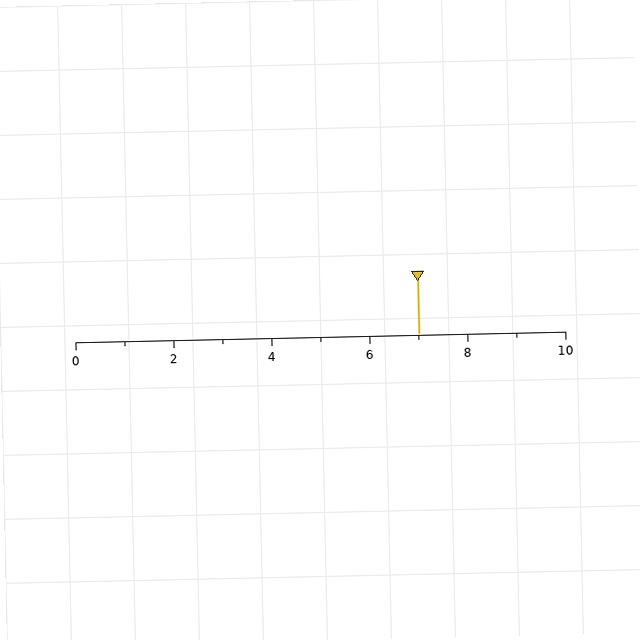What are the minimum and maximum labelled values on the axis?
The axis runs from 0 to 10.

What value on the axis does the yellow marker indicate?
The marker indicates approximately 7.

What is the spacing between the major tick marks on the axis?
The major ticks are spaced 2 apart.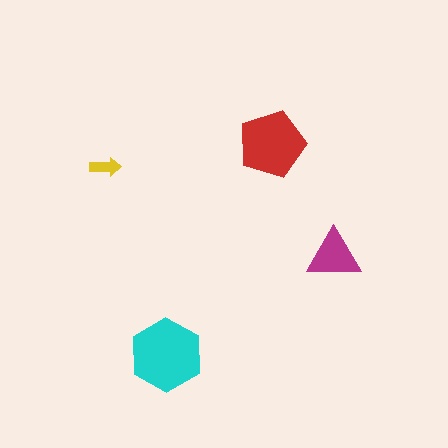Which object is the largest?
The cyan hexagon.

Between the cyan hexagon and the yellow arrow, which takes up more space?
The cyan hexagon.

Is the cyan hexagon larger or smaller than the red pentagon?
Larger.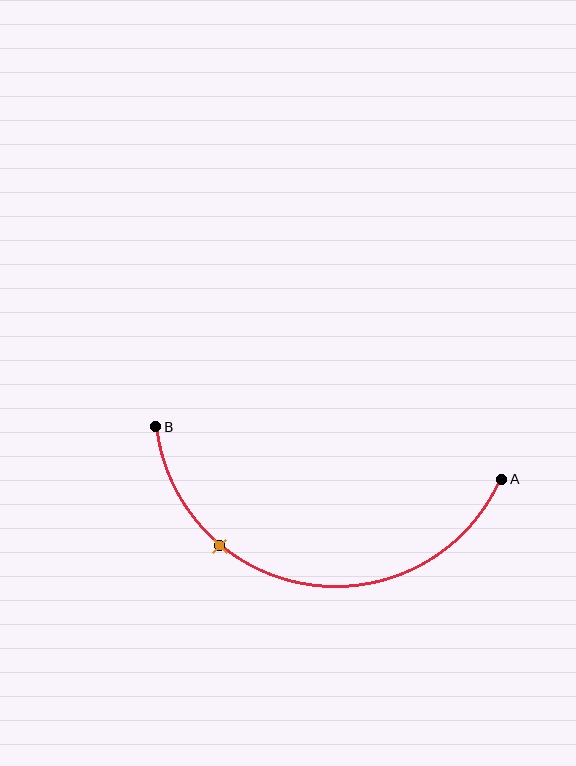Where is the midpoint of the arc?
The arc midpoint is the point on the curve farthest from the straight line joining A and B. It sits below that line.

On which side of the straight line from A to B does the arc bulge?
The arc bulges below the straight line connecting A and B.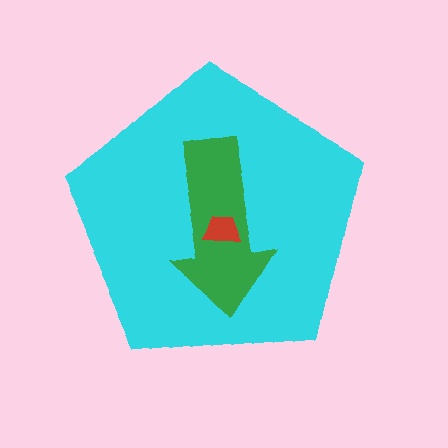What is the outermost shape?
The cyan pentagon.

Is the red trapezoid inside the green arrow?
Yes.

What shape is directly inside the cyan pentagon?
The green arrow.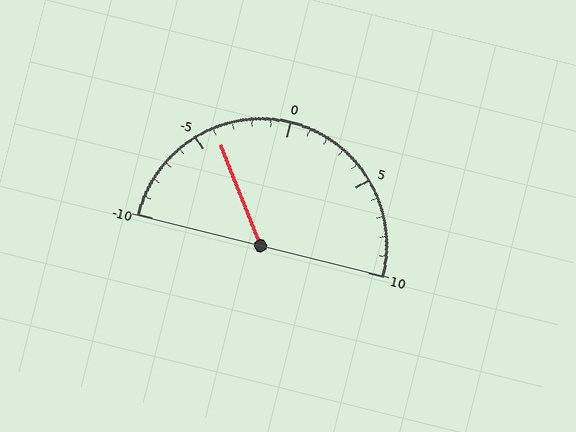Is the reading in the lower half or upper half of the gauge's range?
The reading is in the lower half of the range (-10 to 10).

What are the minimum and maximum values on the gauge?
The gauge ranges from -10 to 10.